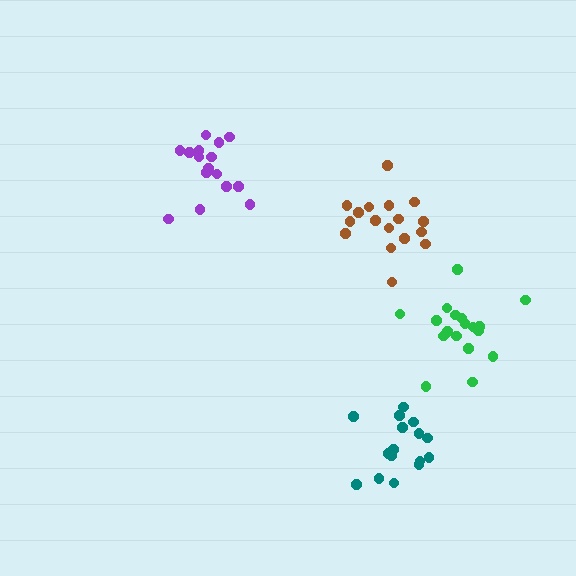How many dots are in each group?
Group 1: 17 dots, Group 2: 16 dots, Group 3: 16 dots, Group 4: 18 dots (67 total).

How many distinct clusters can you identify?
There are 4 distinct clusters.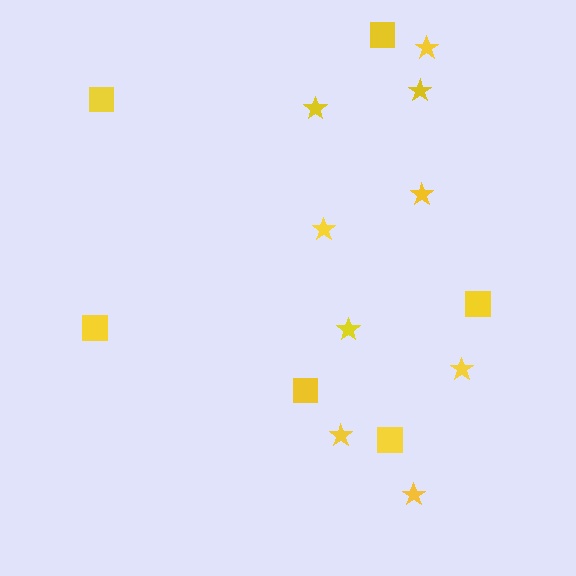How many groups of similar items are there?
There are 2 groups: one group of squares (6) and one group of stars (9).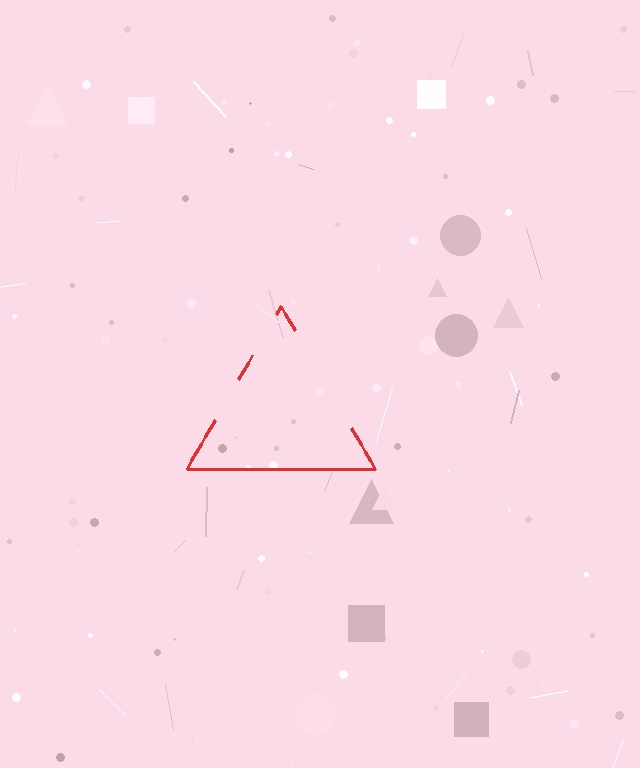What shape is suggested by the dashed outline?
The dashed outline suggests a triangle.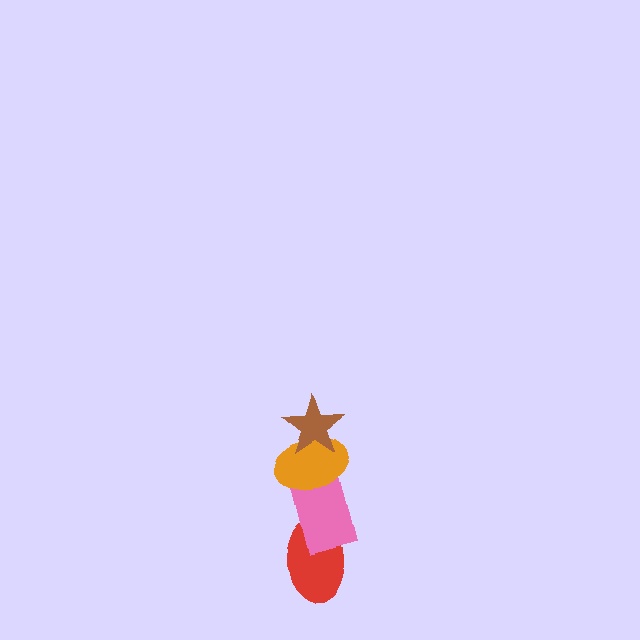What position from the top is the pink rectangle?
The pink rectangle is 3rd from the top.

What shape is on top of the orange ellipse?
The brown star is on top of the orange ellipse.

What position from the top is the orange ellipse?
The orange ellipse is 2nd from the top.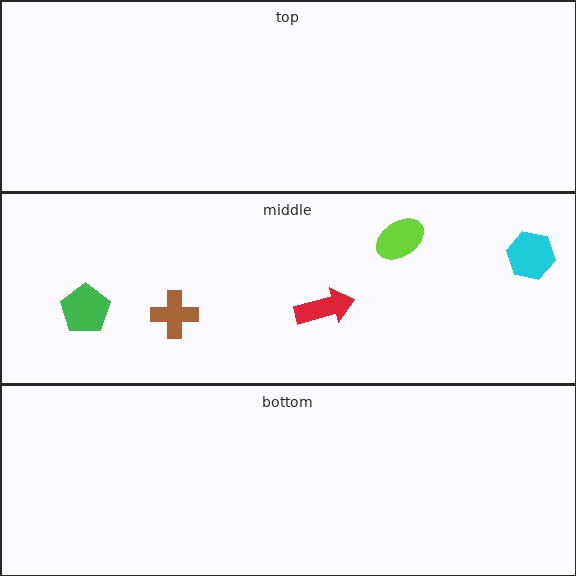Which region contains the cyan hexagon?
The middle region.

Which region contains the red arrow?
The middle region.